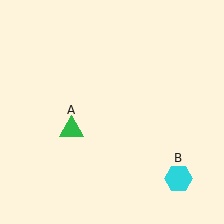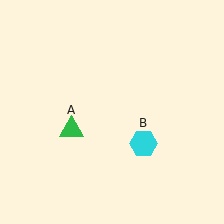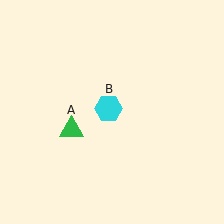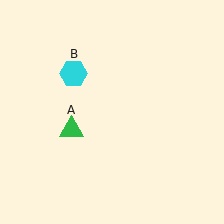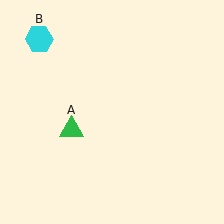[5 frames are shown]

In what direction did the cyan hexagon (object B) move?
The cyan hexagon (object B) moved up and to the left.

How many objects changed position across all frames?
1 object changed position: cyan hexagon (object B).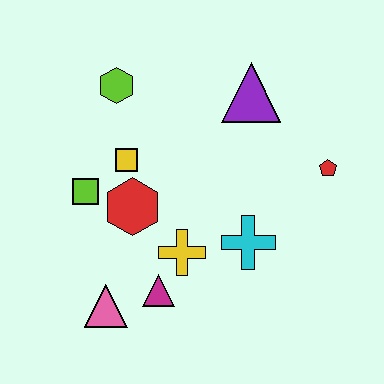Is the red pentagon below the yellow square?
Yes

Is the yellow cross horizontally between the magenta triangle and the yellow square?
No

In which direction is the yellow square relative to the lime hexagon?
The yellow square is below the lime hexagon.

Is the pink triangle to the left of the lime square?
No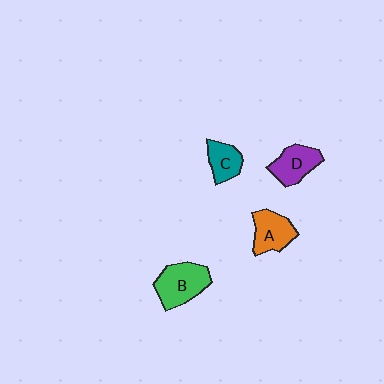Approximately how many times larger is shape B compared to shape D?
Approximately 1.2 times.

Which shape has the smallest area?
Shape C (teal).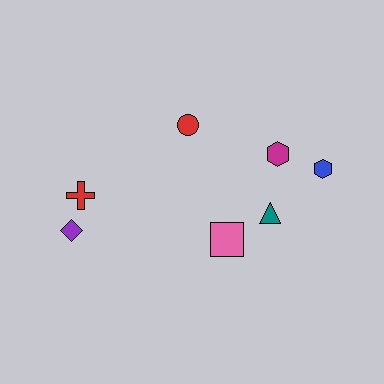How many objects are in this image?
There are 7 objects.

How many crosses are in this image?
There is 1 cross.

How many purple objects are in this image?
There is 1 purple object.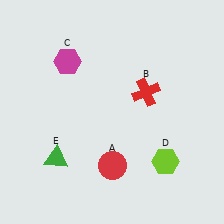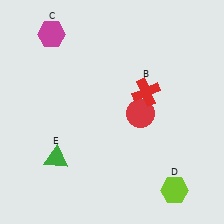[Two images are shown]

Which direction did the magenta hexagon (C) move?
The magenta hexagon (C) moved up.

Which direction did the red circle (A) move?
The red circle (A) moved up.